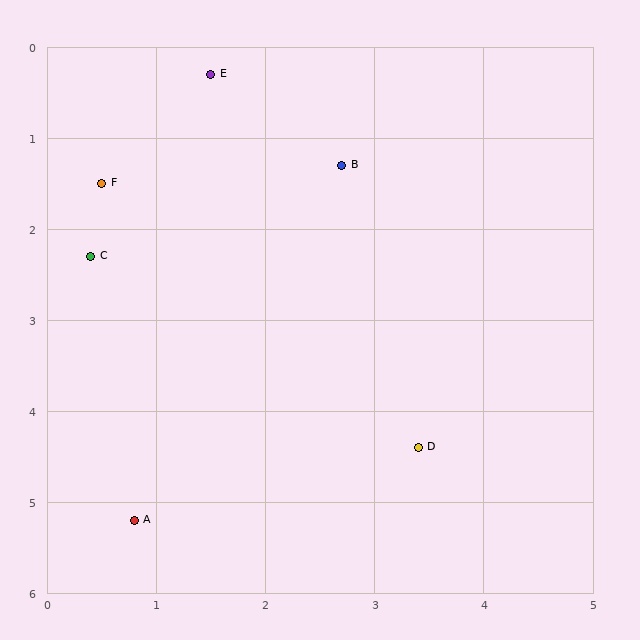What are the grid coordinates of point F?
Point F is at approximately (0.5, 1.5).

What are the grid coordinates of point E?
Point E is at approximately (1.5, 0.3).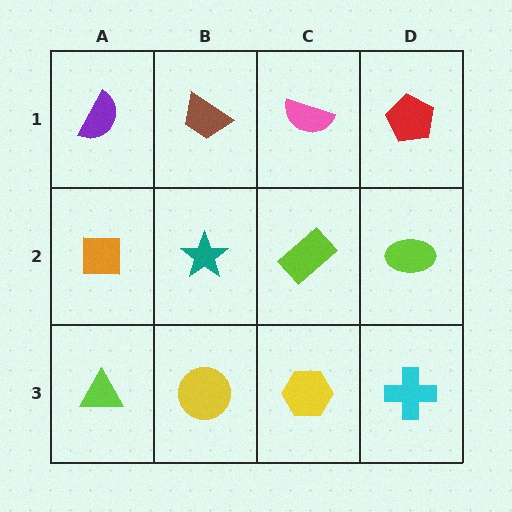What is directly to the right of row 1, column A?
A brown trapezoid.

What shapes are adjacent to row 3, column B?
A teal star (row 2, column B), a lime triangle (row 3, column A), a yellow hexagon (row 3, column C).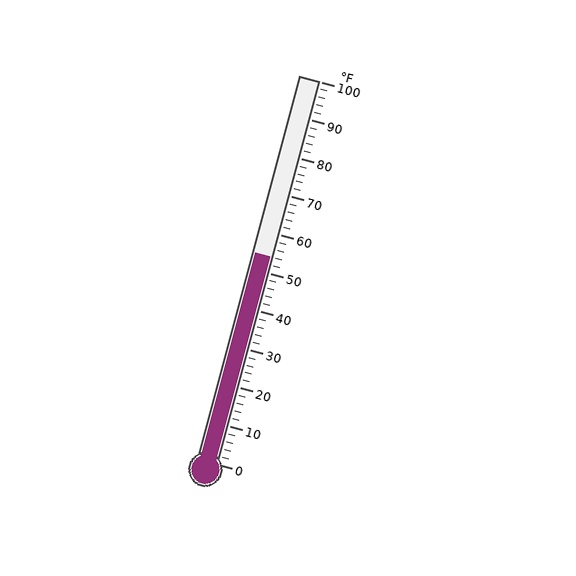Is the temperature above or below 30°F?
The temperature is above 30°F.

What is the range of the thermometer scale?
The thermometer scale ranges from 0°F to 100°F.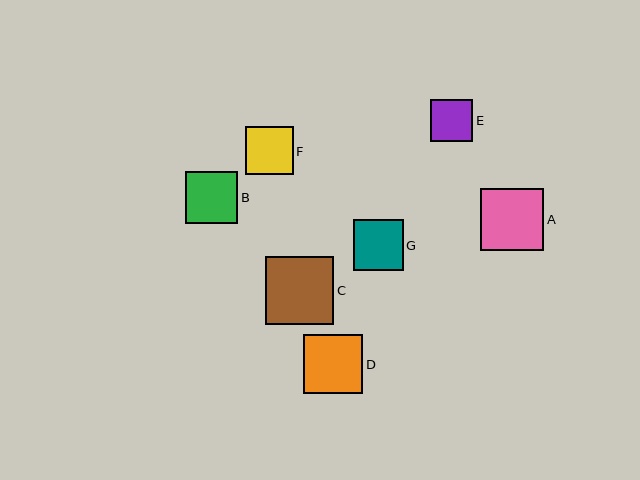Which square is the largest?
Square C is the largest with a size of approximately 68 pixels.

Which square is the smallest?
Square E is the smallest with a size of approximately 42 pixels.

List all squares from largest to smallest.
From largest to smallest: C, A, D, B, G, F, E.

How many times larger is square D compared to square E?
Square D is approximately 1.4 times the size of square E.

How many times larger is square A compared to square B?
Square A is approximately 1.2 times the size of square B.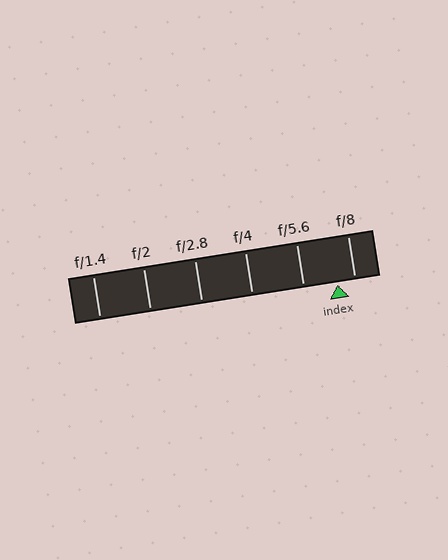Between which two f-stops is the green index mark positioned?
The index mark is between f/5.6 and f/8.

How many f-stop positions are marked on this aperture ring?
There are 6 f-stop positions marked.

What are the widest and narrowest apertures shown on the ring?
The widest aperture shown is f/1.4 and the narrowest is f/8.